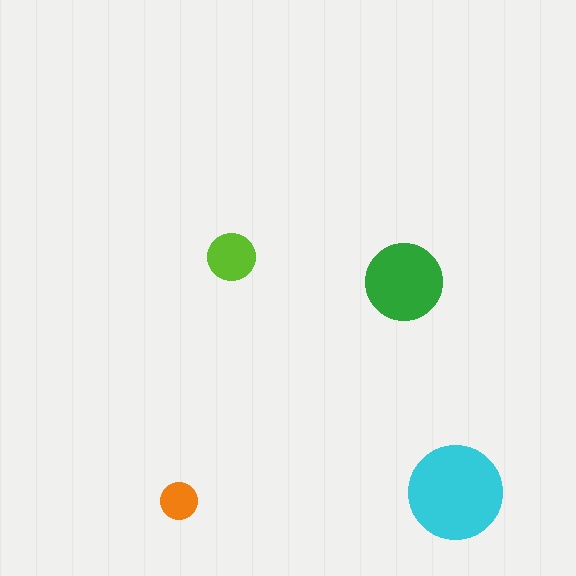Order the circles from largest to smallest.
the cyan one, the green one, the lime one, the orange one.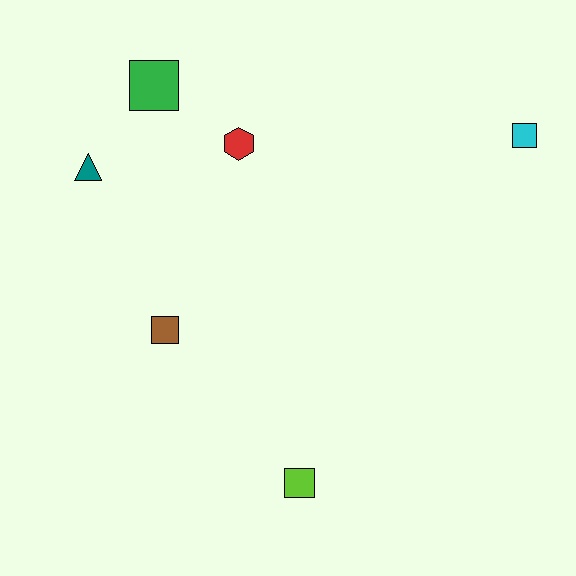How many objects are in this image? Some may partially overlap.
There are 6 objects.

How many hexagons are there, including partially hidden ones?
There is 1 hexagon.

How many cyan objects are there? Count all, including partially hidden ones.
There is 1 cyan object.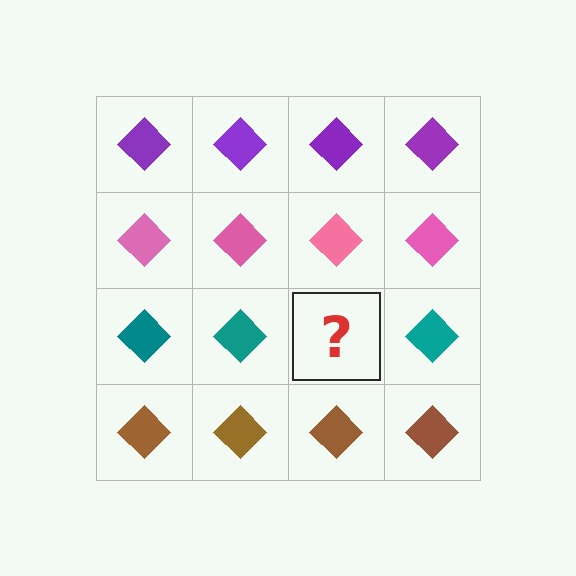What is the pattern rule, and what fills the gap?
The rule is that each row has a consistent color. The gap should be filled with a teal diamond.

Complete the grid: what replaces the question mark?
The question mark should be replaced with a teal diamond.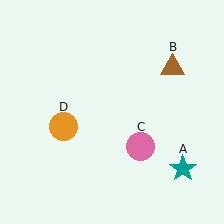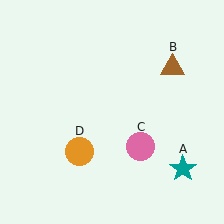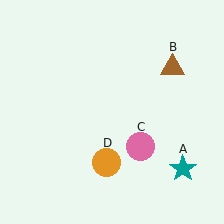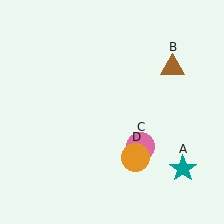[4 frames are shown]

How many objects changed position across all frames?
1 object changed position: orange circle (object D).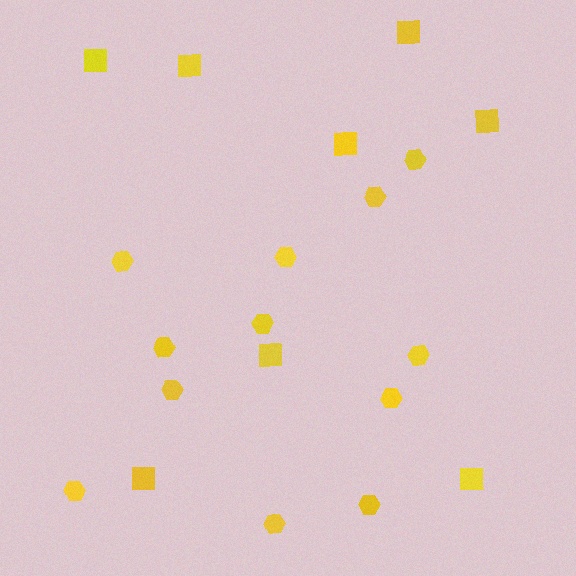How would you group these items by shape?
There are 2 groups: one group of squares (8) and one group of hexagons (12).